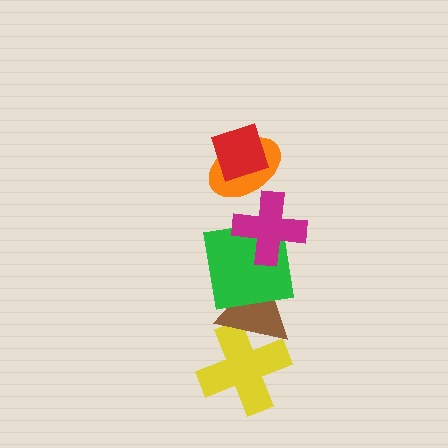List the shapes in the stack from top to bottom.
From top to bottom: the red diamond, the orange ellipse, the magenta cross, the green square, the brown triangle, the yellow cross.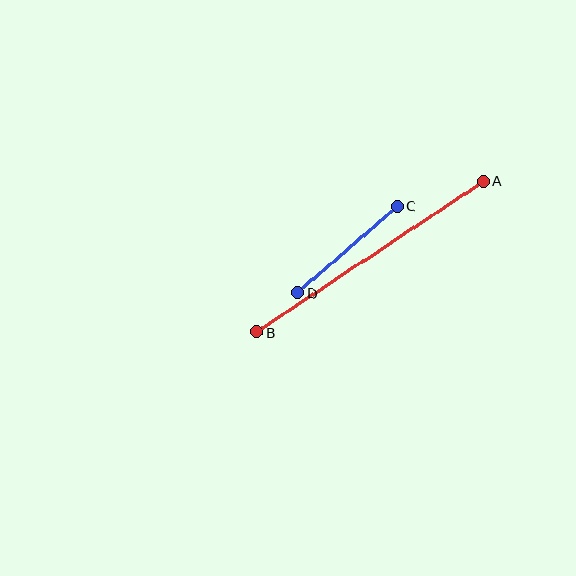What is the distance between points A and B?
The distance is approximately 272 pixels.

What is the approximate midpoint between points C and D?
The midpoint is at approximately (347, 250) pixels.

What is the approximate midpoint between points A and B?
The midpoint is at approximately (370, 257) pixels.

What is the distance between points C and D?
The distance is approximately 132 pixels.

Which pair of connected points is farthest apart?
Points A and B are farthest apart.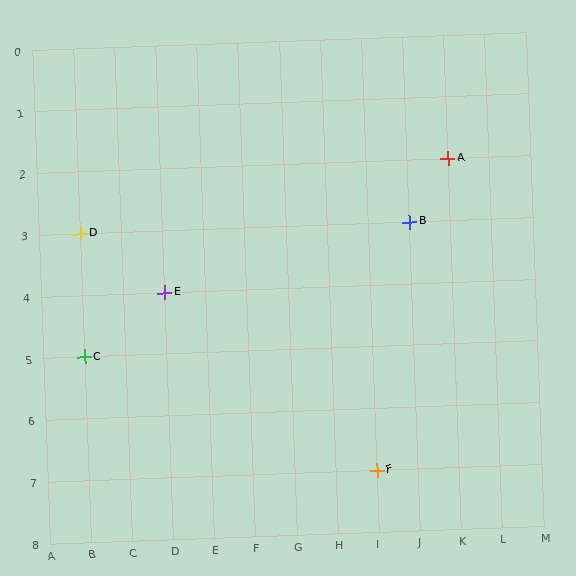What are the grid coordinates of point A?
Point A is at grid coordinates (K, 2).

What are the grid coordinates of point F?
Point F is at grid coordinates (I, 7).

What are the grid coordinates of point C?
Point C is at grid coordinates (B, 5).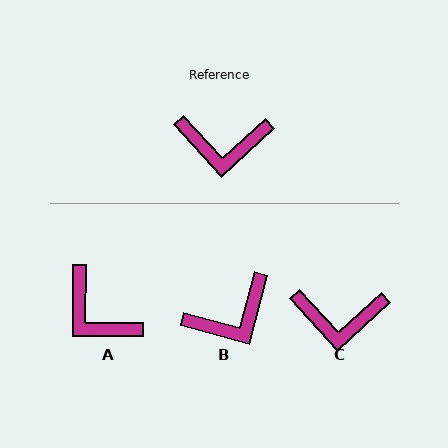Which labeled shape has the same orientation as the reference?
C.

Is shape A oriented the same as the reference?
No, it is off by about 43 degrees.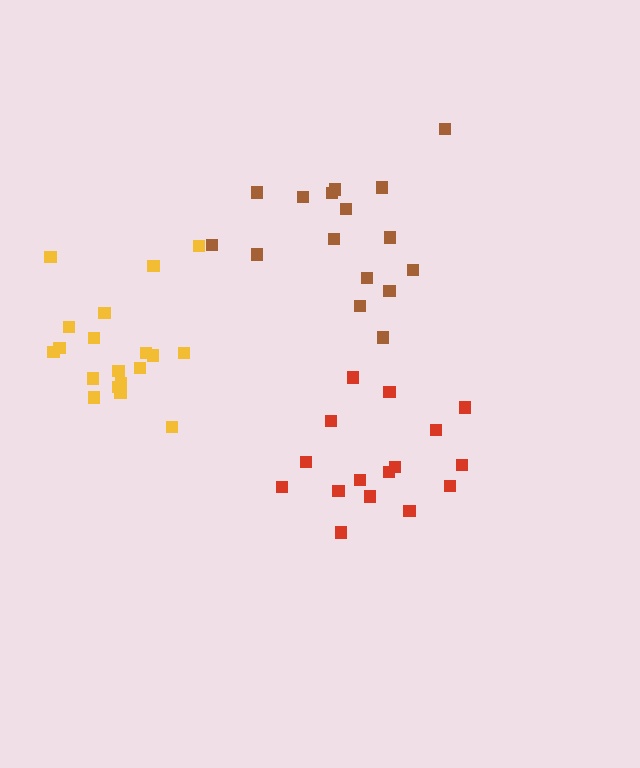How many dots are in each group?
Group 1: 16 dots, Group 2: 16 dots, Group 3: 20 dots (52 total).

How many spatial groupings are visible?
There are 3 spatial groupings.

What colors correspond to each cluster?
The clusters are colored: brown, red, yellow.